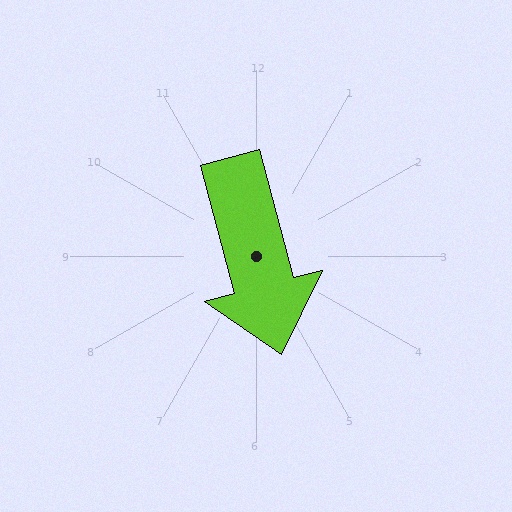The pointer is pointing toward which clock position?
Roughly 6 o'clock.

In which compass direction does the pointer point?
South.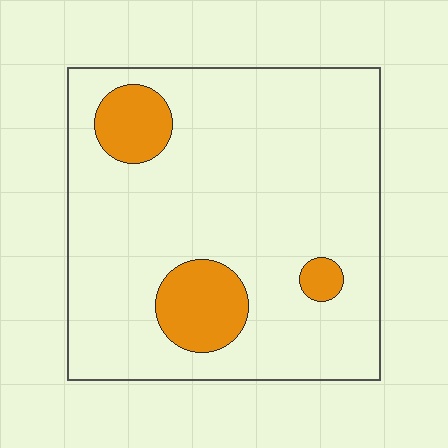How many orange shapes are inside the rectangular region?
3.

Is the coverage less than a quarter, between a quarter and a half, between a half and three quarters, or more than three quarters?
Less than a quarter.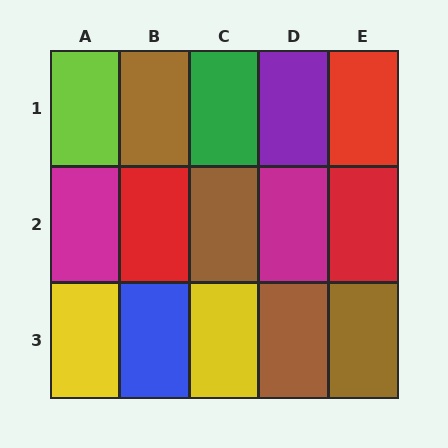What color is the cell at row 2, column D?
Magenta.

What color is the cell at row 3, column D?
Brown.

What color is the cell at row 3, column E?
Brown.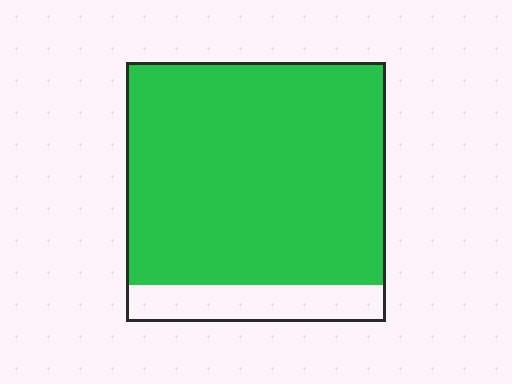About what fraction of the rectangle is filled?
About seven eighths (7/8).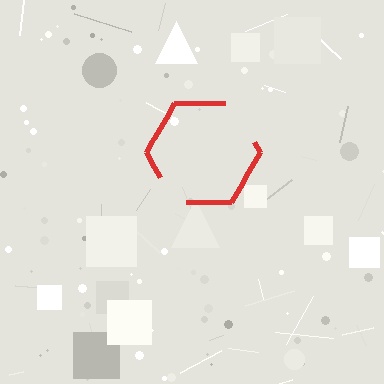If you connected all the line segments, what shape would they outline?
They would outline a hexagon.